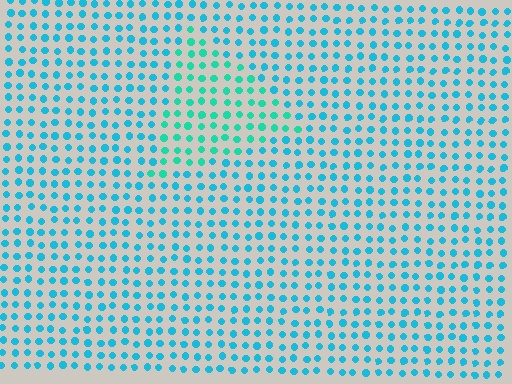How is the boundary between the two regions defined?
The boundary is defined purely by a slight shift in hue (about 27 degrees). Spacing, size, and orientation are identical on both sides.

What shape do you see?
I see a triangle.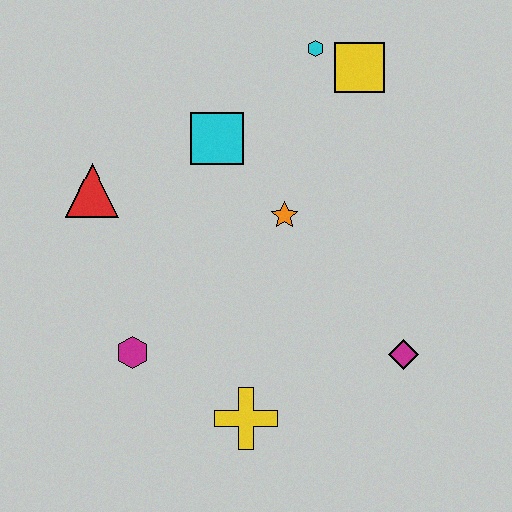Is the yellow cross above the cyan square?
No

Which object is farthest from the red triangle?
The magenta diamond is farthest from the red triangle.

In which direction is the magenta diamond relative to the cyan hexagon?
The magenta diamond is below the cyan hexagon.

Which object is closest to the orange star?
The cyan square is closest to the orange star.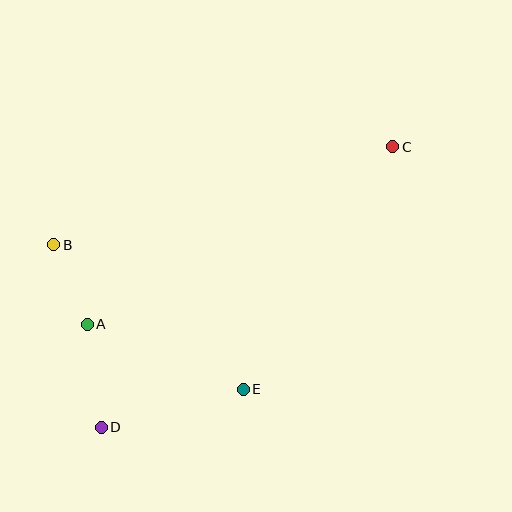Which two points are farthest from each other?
Points C and D are farthest from each other.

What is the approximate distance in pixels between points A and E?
The distance between A and E is approximately 170 pixels.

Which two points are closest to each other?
Points A and B are closest to each other.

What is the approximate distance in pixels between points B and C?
The distance between B and C is approximately 353 pixels.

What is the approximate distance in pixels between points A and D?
The distance between A and D is approximately 104 pixels.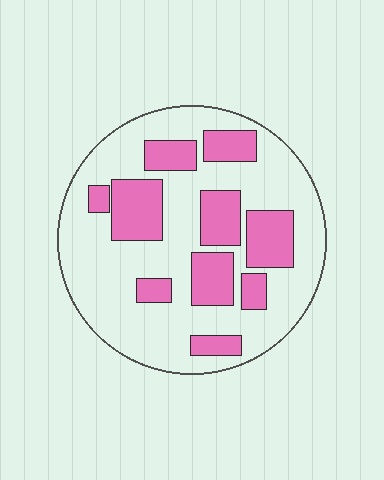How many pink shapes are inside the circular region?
10.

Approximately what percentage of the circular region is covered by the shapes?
Approximately 30%.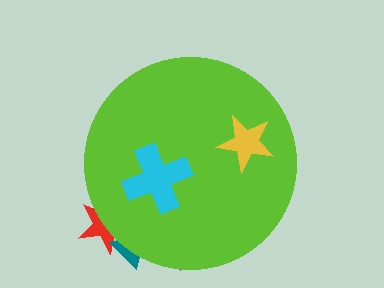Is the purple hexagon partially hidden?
Yes, the purple hexagon is partially hidden behind the lime circle.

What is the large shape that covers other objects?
A lime circle.